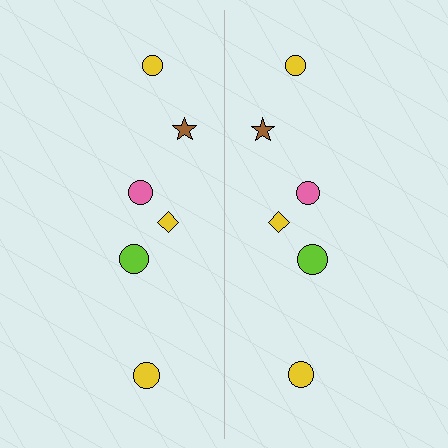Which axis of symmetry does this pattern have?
The pattern has a vertical axis of symmetry running through the center of the image.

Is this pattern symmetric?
Yes, this pattern has bilateral (reflection) symmetry.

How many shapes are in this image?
There are 12 shapes in this image.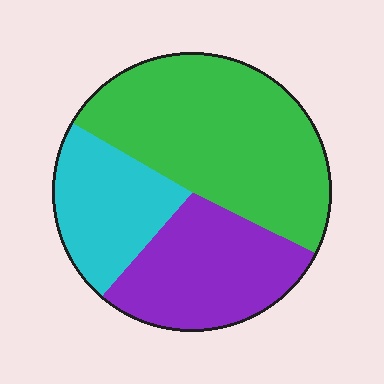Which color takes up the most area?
Green, at roughly 50%.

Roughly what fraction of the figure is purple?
Purple takes up between a quarter and a half of the figure.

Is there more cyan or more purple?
Purple.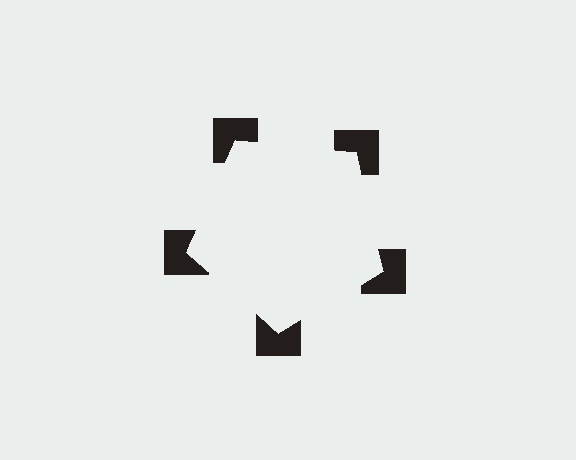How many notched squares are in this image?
There are 5 — one at each vertex of the illusory pentagon.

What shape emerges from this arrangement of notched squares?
An illusory pentagon — its edges are inferred from the aligned wedge cuts in the notched squares, not physically drawn.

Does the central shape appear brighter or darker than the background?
It typically appears slightly brighter than the background, even though no actual brightness change is drawn.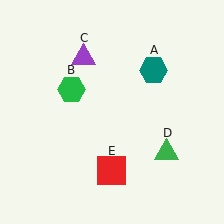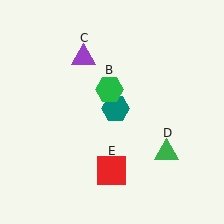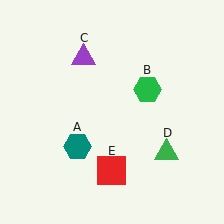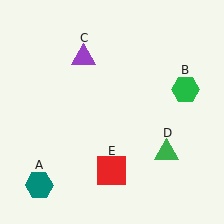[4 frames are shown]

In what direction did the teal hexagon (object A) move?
The teal hexagon (object A) moved down and to the left.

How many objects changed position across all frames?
2 objects changed position: teal hexagon (object A), green hexagon (object B).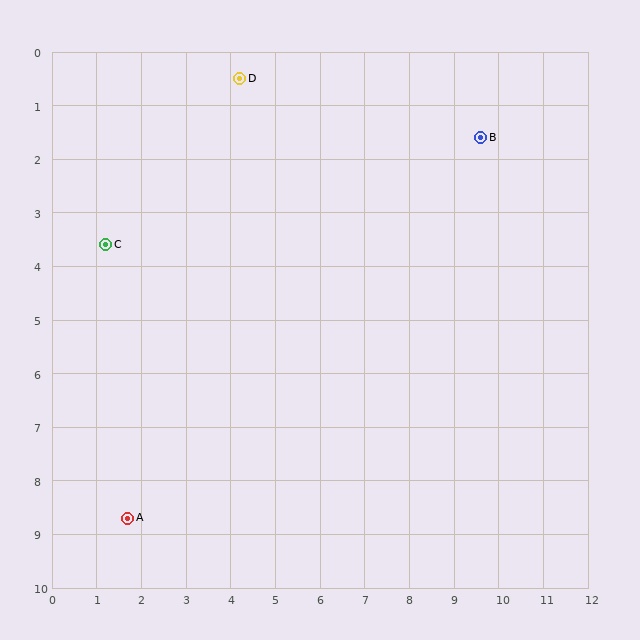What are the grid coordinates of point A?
Point A is at approximately (1.7, 8.7).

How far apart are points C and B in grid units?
Points C and B are about 8.6 grid units apart.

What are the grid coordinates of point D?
Point D is at approximately (4.2, 0.5).